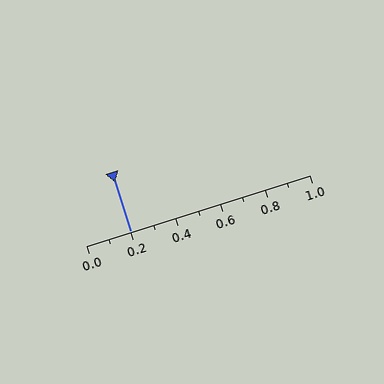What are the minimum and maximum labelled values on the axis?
The axis runs from 0.0 to 1.0.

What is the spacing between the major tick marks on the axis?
The major ticks are spaced 0.2 apart.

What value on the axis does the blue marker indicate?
The marker indicates approximately 0.2.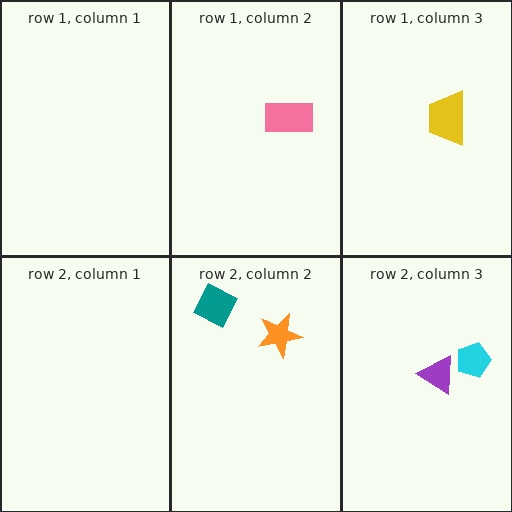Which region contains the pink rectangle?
The row 1, column 2 region.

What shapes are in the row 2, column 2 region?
The teal diamond, the orange star.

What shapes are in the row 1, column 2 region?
The pink rectangle.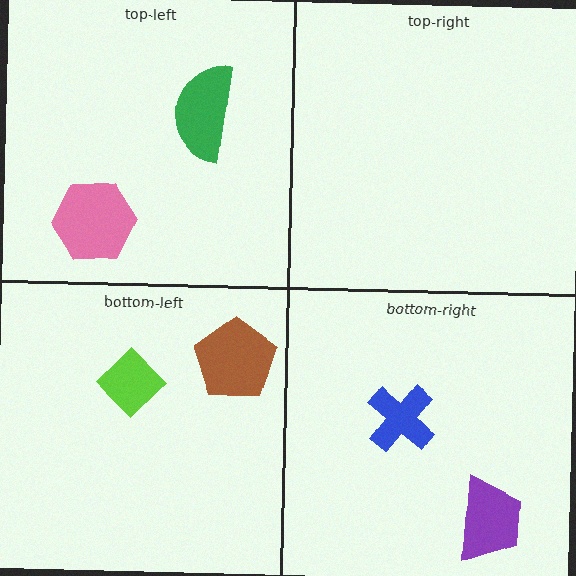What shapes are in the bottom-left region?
The brown pentagon, the lime diamond.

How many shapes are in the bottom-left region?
2.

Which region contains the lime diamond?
The bottom-left region.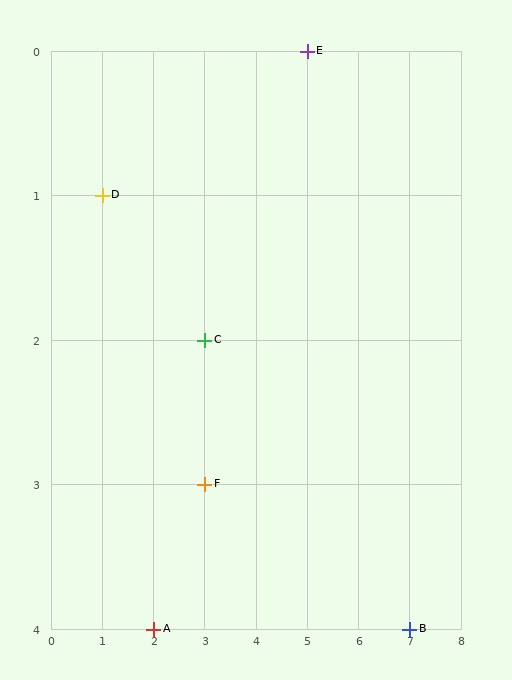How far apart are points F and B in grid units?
Points F and B are 4 columns and 1 row apart (about 4.1 grid units diagonally).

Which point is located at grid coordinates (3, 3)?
Point F is at (3, 3).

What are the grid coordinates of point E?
Point E is at grid coordinates (5, 0).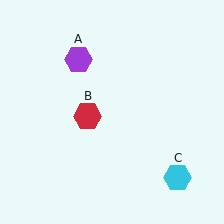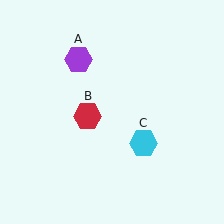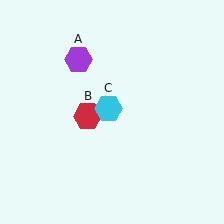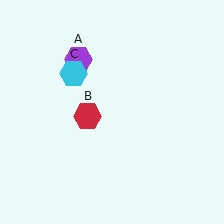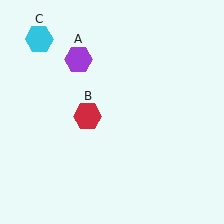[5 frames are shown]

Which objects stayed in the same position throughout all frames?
Purple hexagon (object A) and red hexagon (object B) remained stationary.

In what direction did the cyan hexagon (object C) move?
The cyan hexagon (object C) moved up and to the left.